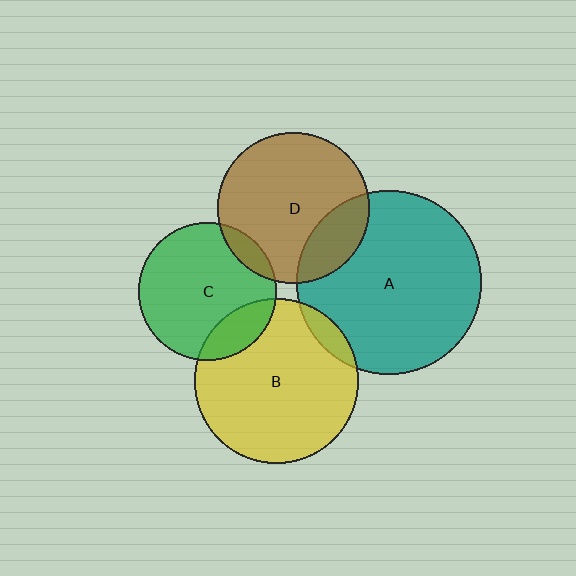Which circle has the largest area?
Circle A (teal).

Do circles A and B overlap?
Yes.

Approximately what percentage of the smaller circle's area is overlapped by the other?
Approximately 5%.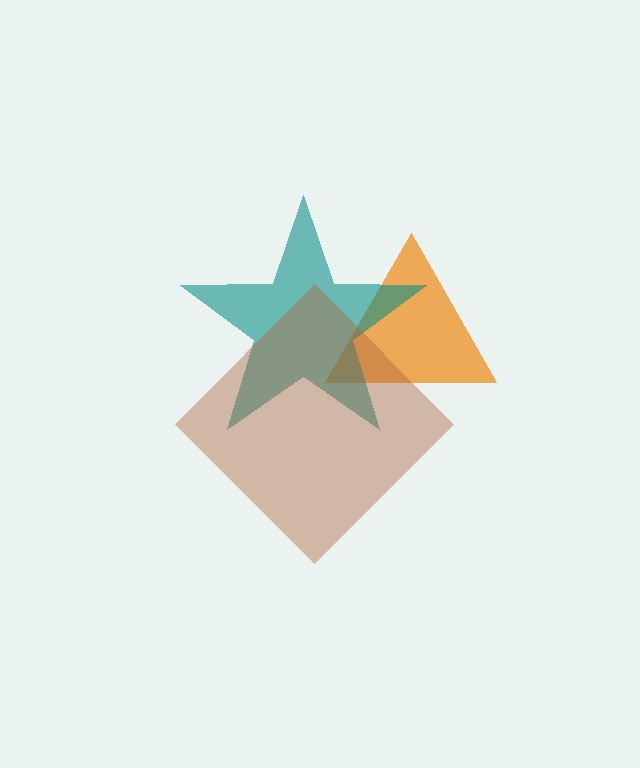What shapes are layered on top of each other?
The layered shapes are: an orange triangle, a teal star, a brown diamond.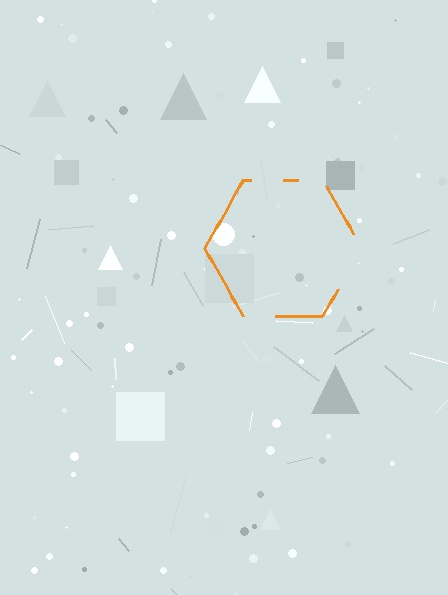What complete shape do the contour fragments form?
The contour fragments form a hexagon.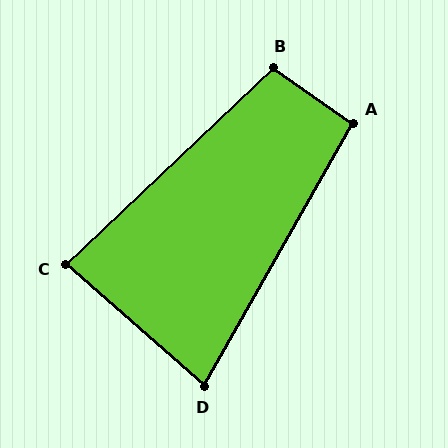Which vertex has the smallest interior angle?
D, at approximately 78 degrees.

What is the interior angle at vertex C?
Approximately 85 degrees (acute).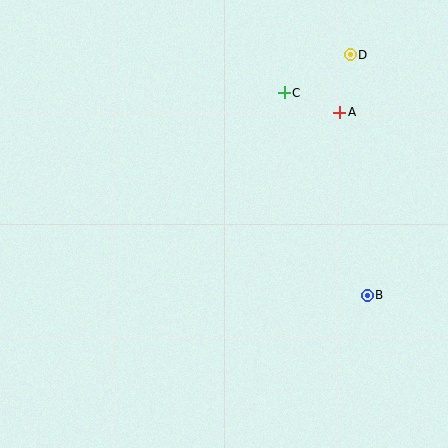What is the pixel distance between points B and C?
The distance between B and C is 219 pixels.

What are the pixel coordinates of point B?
Point B is at (367, 295).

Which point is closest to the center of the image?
Point C at (284, 93) is closest to the center.